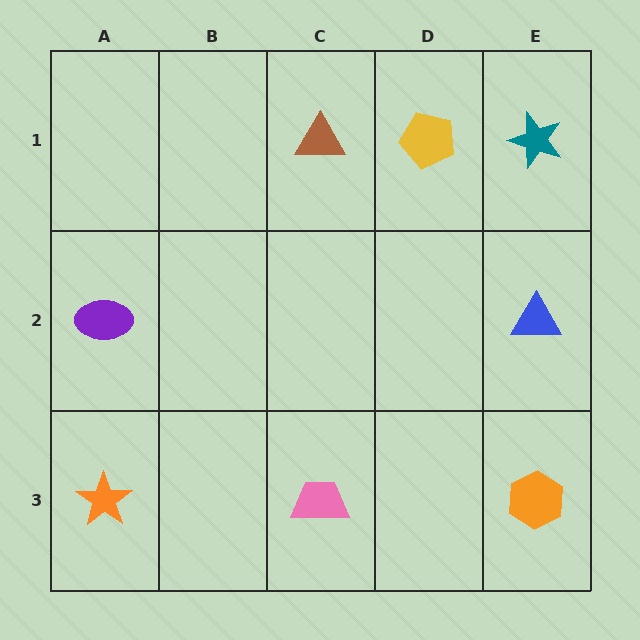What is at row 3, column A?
An orange star.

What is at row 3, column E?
An orange hexagon.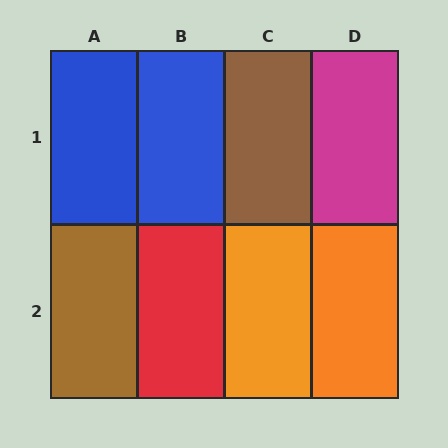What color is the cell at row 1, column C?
Brown.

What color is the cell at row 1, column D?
Magenta.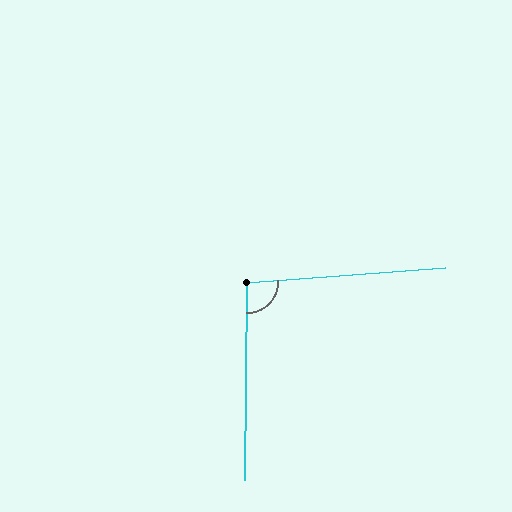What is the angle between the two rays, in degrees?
Approximately 95 degrees.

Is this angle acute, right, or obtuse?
It is approximately a right angle.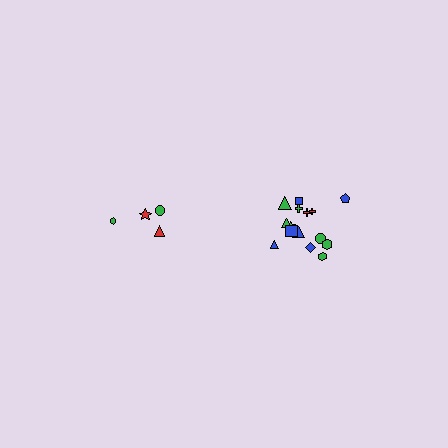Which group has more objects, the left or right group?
The right group.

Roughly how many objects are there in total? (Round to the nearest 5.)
Roughly 20 objects in total.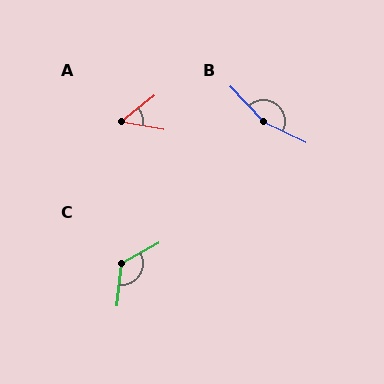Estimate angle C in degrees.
Approximately 125 degrees.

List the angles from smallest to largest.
A (48°), C (125°), B (159°).